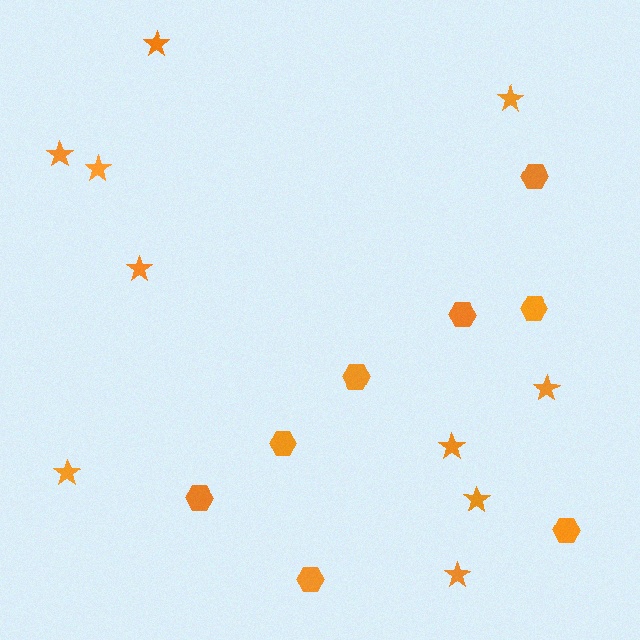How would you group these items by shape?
There are 2 groups: one group of stars (10) and one group of hexagons (8).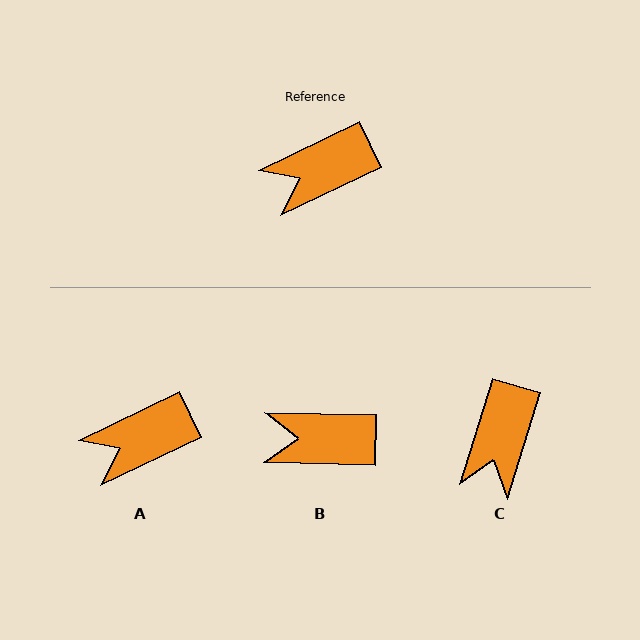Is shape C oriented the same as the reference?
No, it is off by about 47 degrees.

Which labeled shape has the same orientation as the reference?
A.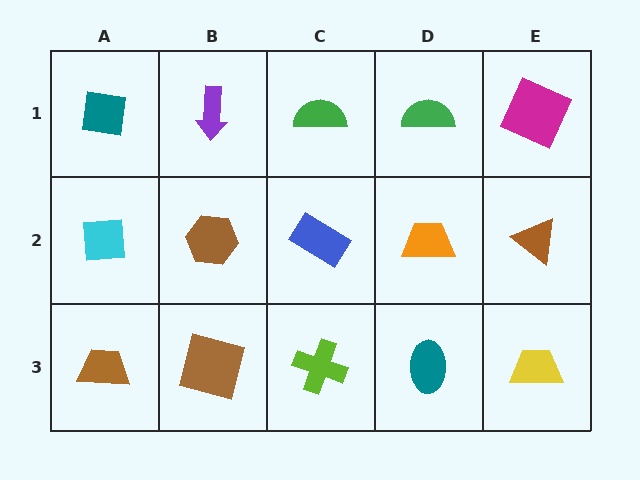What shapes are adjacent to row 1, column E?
A brown triangle (row 2, column E), a green semicircle (row 1, column D).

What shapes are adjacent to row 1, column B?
A brown hexagon (row 2, column B), a teal square (row 1, column A), a green semicircle (row 1, column C).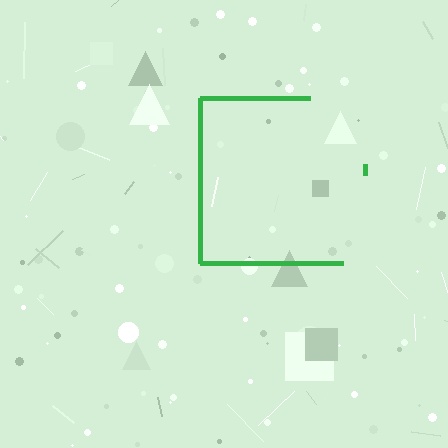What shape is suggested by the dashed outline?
The dashed outline suggests a square.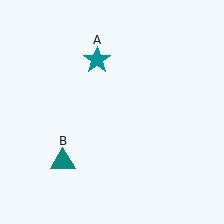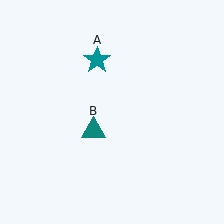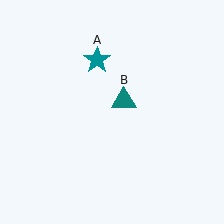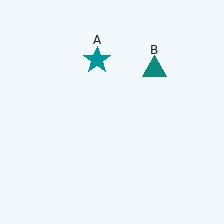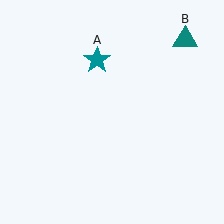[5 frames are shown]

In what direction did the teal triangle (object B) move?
The teal triangle (object B) moved up and to the right.